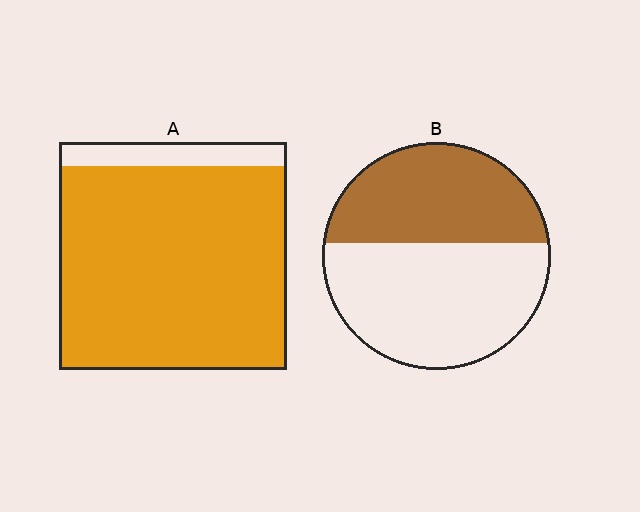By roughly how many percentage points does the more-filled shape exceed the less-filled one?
By roughly 45 percentage points (A over B).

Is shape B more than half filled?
No.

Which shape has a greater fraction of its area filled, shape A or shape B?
Shape A.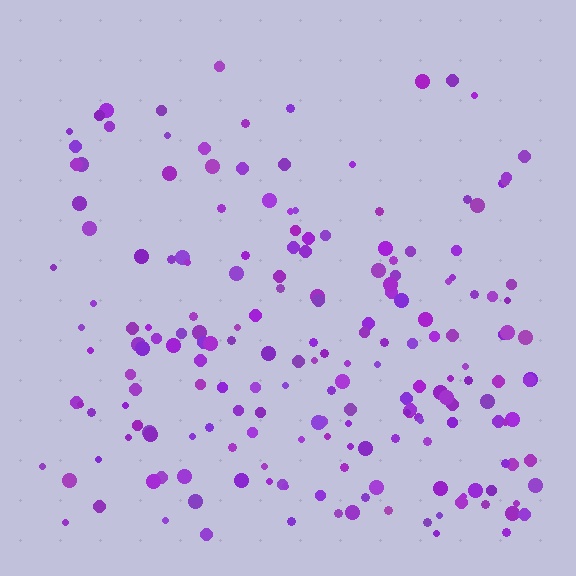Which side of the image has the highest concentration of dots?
The bottom.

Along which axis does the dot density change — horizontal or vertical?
Vertical.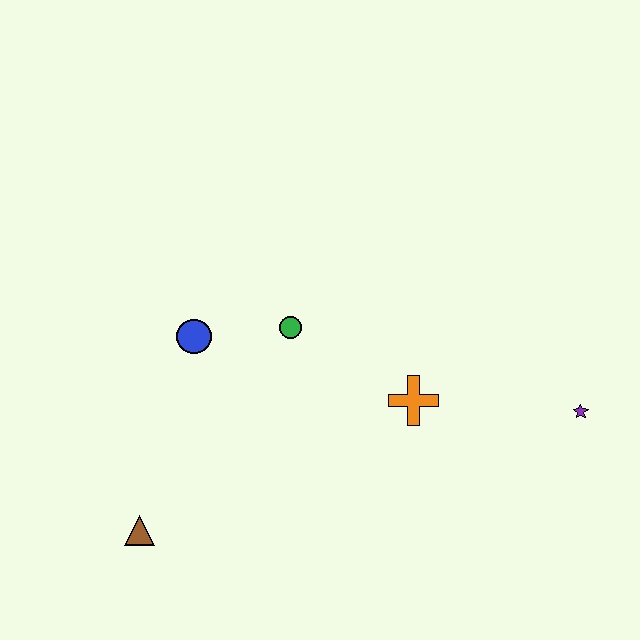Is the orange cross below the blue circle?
Yes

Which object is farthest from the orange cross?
The brown triangle is farthest from the orange cross.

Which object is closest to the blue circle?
The green circle is closest to the blue circle.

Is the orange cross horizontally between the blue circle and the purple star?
Yes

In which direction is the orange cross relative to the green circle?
The orange cross is to the right of the green circle.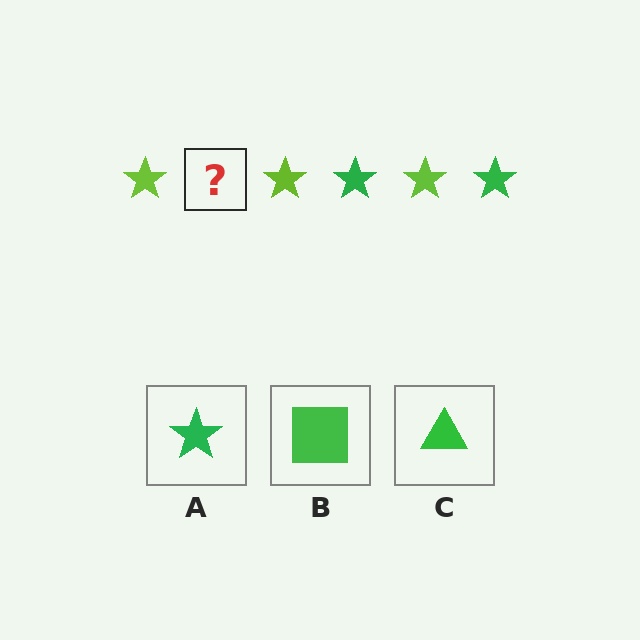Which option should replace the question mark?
Option A.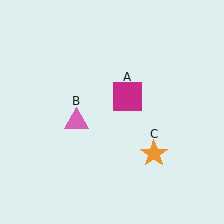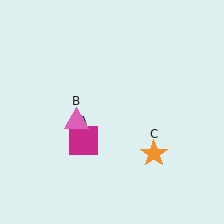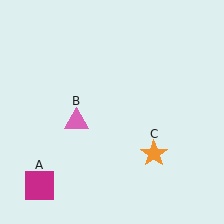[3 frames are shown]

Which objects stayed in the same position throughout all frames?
Pink triangle (object B) and orange star (object C) remained stationary.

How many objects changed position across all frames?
1 object changed position: magenta square (object A).